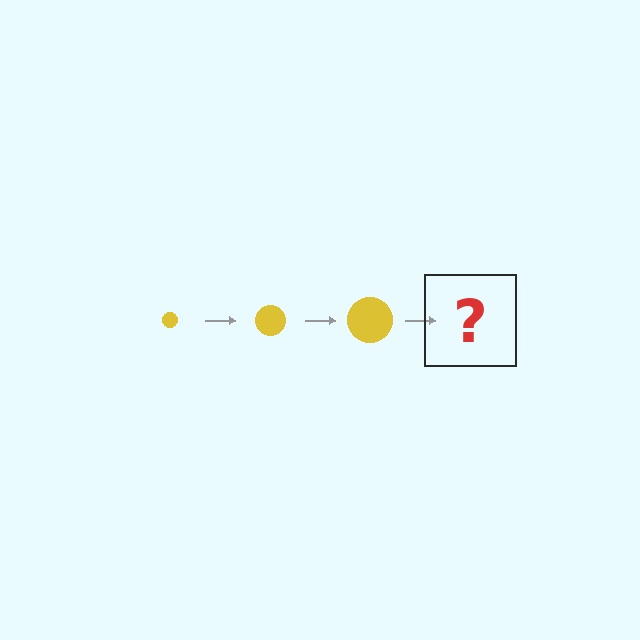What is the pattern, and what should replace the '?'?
The pattern is that the circle gets progressively larger each step. The '?' should be a yellow circle, larger than the previous one.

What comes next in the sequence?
The next element should be a yellow circle, larger than the previous one.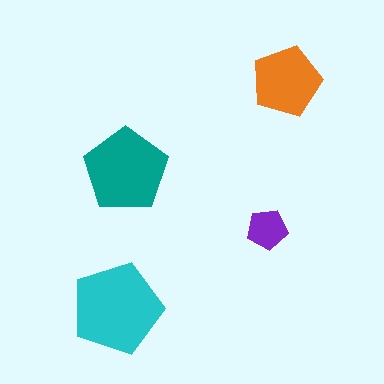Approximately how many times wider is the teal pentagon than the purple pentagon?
About 2 times wider.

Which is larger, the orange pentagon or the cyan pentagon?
The cyan one.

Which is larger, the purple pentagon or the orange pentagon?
The orange one.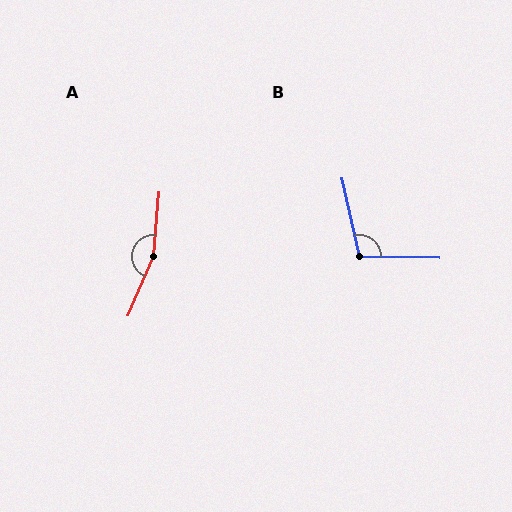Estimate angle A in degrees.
Approximately 161 degrees.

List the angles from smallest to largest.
B (104°), A (161°).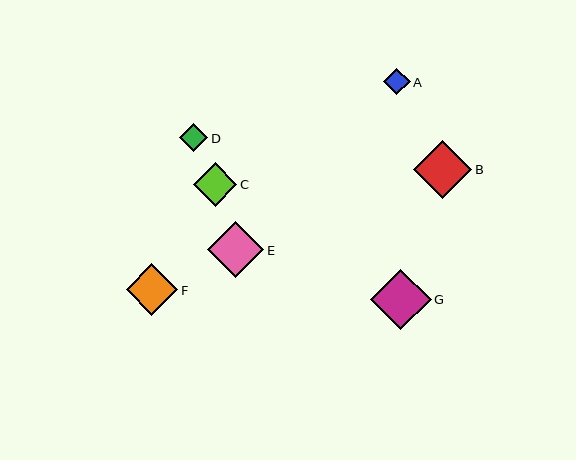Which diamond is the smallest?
Diamond A is the smallest with a size of approximately 27 pixels.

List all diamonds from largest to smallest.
From largest to smallest: G, B, E, F, C, D, A.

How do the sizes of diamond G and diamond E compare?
Diamond G and diamond E are approximately the same size.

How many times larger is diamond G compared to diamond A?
Diamond G is approximately 2.3 times the size of diamond A.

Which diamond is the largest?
Diamond G is the largest with a size of approximately 60 pixels.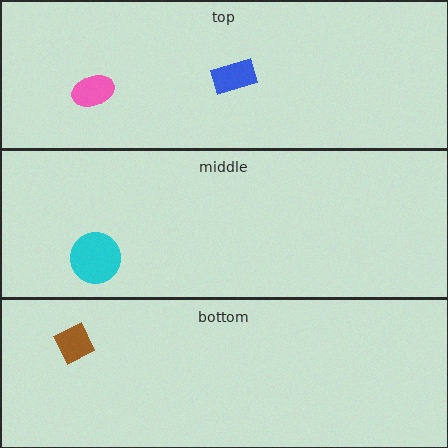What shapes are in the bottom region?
The brown diamond.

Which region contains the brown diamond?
The bottom region.